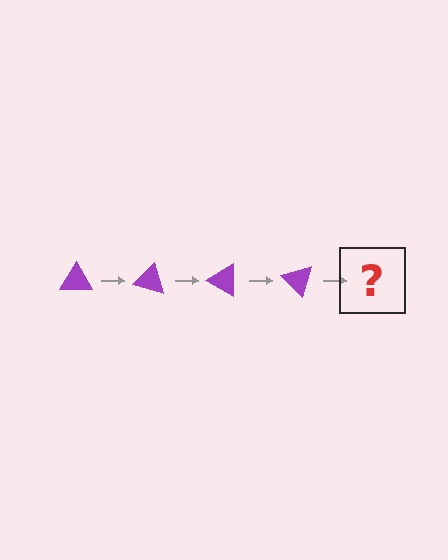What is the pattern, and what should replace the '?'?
The pattern is that the triangle rotates 15 degrees each step. The '?' should be a purple triangle rotated 60 degrees.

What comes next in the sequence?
The next element should be a purple triangle rotated 60 degrees.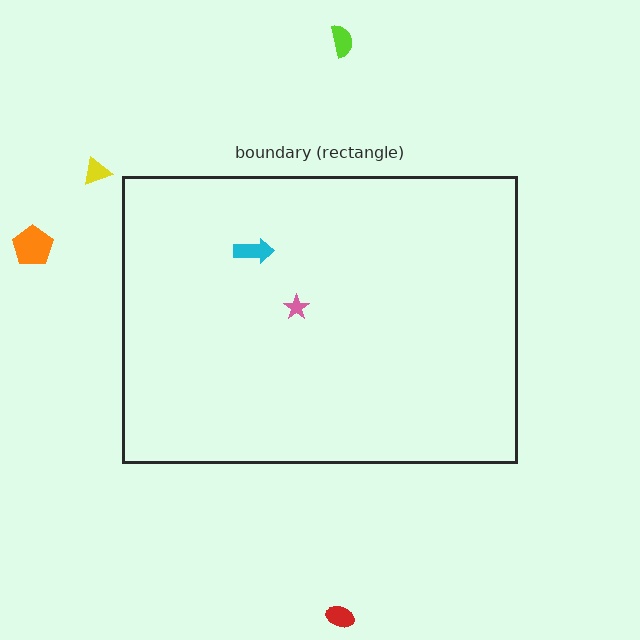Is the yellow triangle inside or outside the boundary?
Outside.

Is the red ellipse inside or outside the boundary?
Outside.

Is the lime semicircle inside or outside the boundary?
Outside.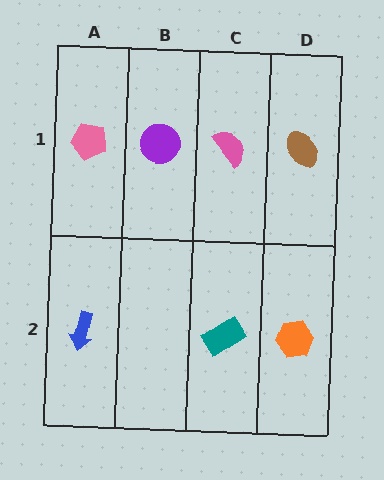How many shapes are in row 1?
4 shapes.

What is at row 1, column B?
A purple circle.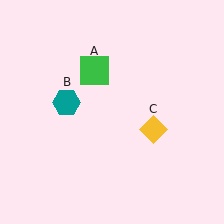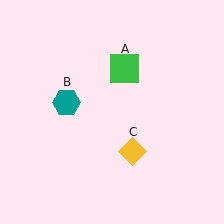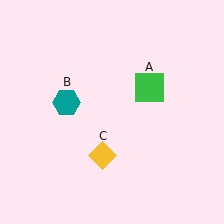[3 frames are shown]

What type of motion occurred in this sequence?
The green square (object A), yellow diamond (object C) rotated clockwise around the center of the scene.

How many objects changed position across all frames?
2 objects changed position: green square (object A), yellow diamond (object C).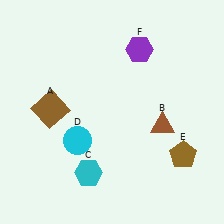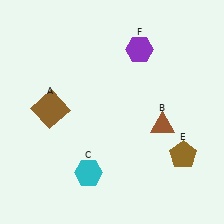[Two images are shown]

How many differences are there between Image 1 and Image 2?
There is 1 difference between the two images.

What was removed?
The cyan circle (D) was removed in Image 2.